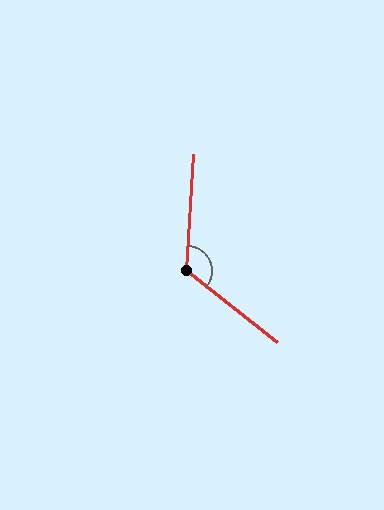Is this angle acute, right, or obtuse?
It is obtuse.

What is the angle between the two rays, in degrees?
Approximately 125 degrees.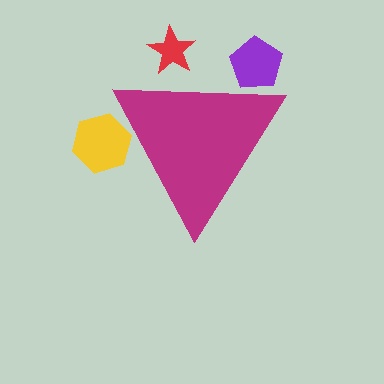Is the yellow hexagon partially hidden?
Yes, the yellow hexagon is partially hidden behind the magenta triangle.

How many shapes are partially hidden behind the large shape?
3 shapes are partially hidden.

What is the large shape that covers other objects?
A magenta triangle.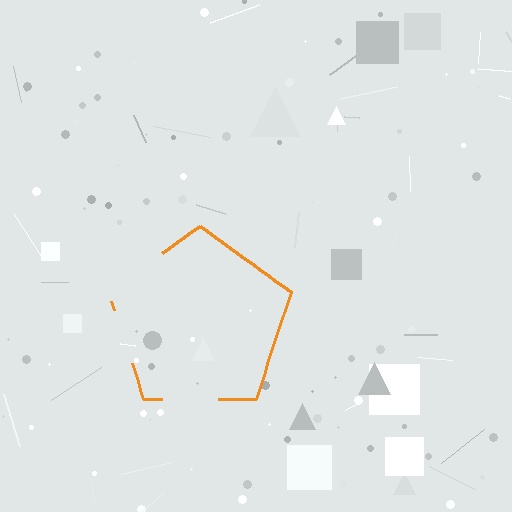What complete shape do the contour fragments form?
The contour fragments form a pentagon.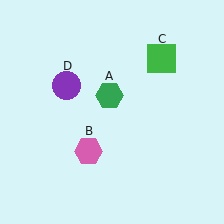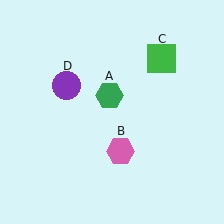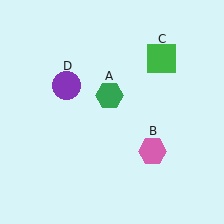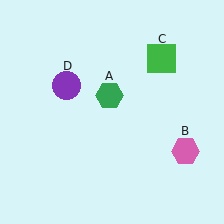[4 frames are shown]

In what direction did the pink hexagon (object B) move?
The pink hexagon (object B) moved right.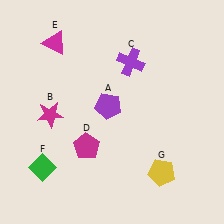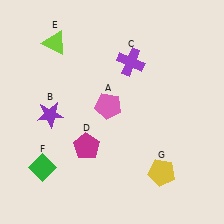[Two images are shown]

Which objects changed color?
A changed from purple to pink. B changed from magenta to purple. E changed from magenta to lime.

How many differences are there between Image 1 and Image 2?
There are 3 differences between the two images.